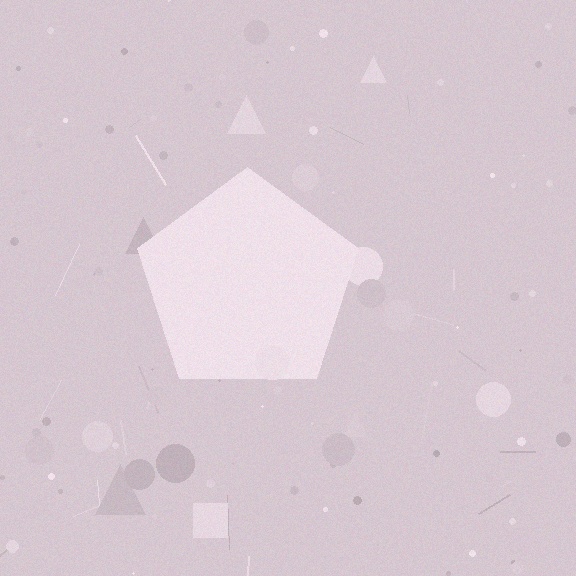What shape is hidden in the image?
A pentagon is hidden in the image.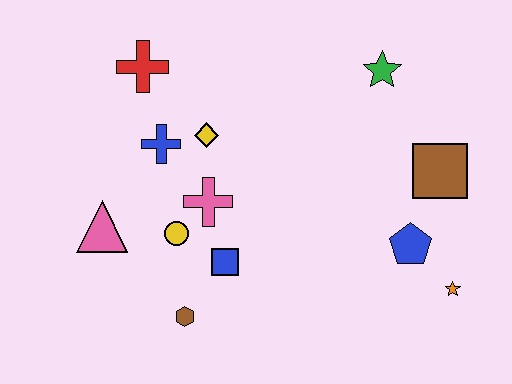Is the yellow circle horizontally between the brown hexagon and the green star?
No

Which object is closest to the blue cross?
The yellow diamond is closest to the blue cross.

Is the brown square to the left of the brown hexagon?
No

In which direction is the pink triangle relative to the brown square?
The pink triangle is to the left of the brown square.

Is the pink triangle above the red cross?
No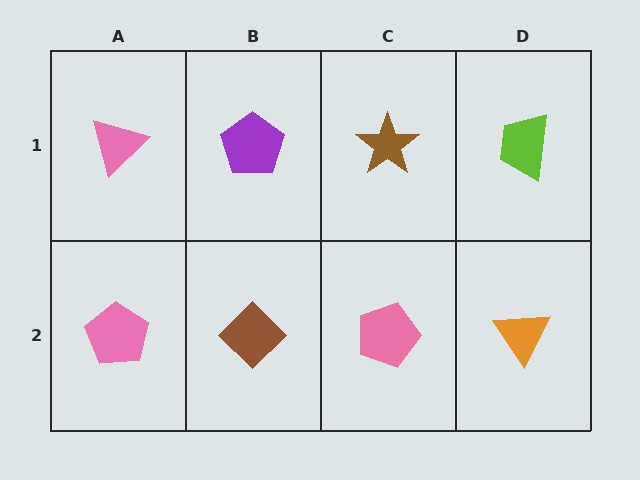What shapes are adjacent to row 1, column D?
An orange triangle (row 2, column D), a brown star (row 1, column C).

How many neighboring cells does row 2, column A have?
2.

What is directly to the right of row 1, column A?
A purple pentagon.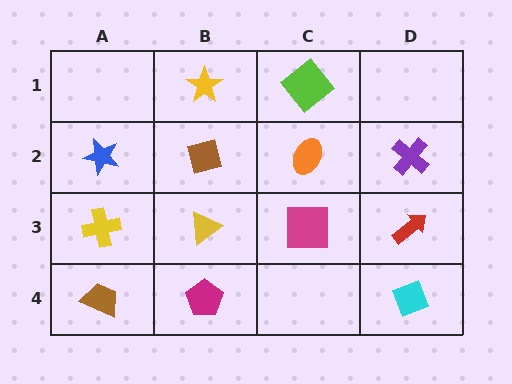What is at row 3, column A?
A yellow cross.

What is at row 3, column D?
A red arrow.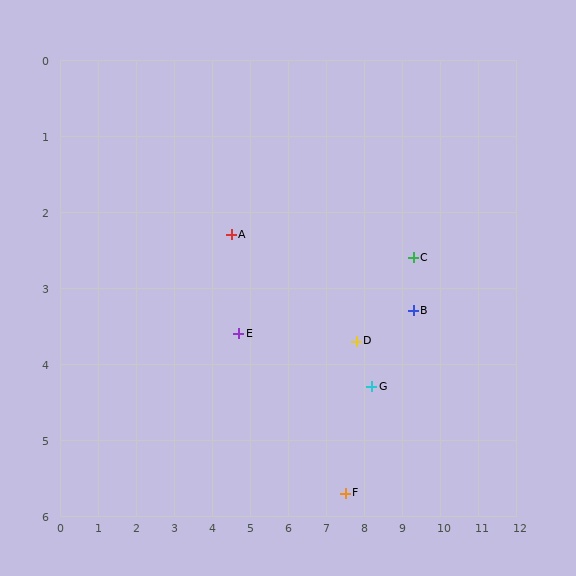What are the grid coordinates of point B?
Point B is at approximately (9.3, 3.3).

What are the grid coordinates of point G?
Point G is at approximately (8.2, 4.3).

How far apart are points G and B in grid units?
Points G and B are about 1.5 grid units apart.